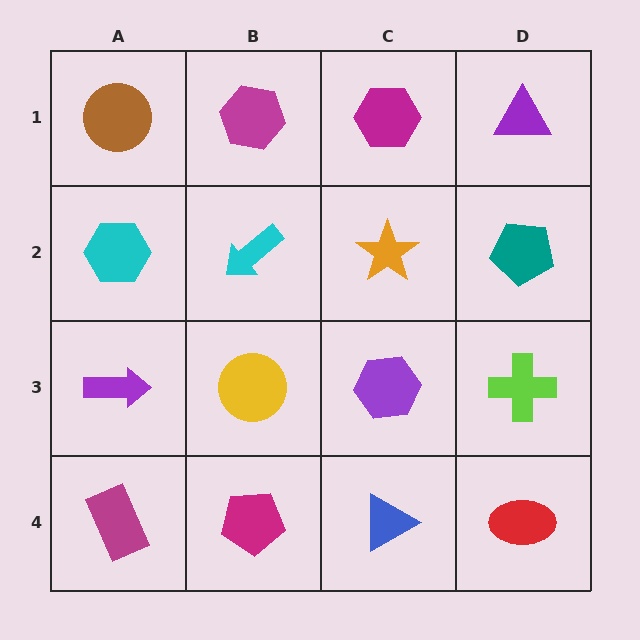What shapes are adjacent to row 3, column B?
A cyan arrow (row 2, column B), a magenta pentagon (row 4, column B), a purple arrow (row 3, column A), a purple hexagon (row 3, column C).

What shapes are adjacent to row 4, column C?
A purple hexagon (row 3, column C), a magenta pentagon (row 4, column B), a red ellipse (row 4, column D).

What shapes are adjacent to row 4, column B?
A yellow circle (row 3, column B), a magenta rectangle (row 4, column A), a blue triangle (row 4, column C).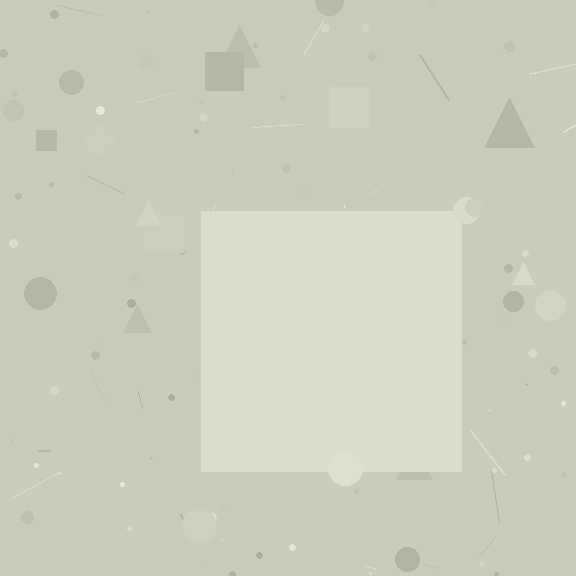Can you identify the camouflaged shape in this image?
The camouflaged shape is a square.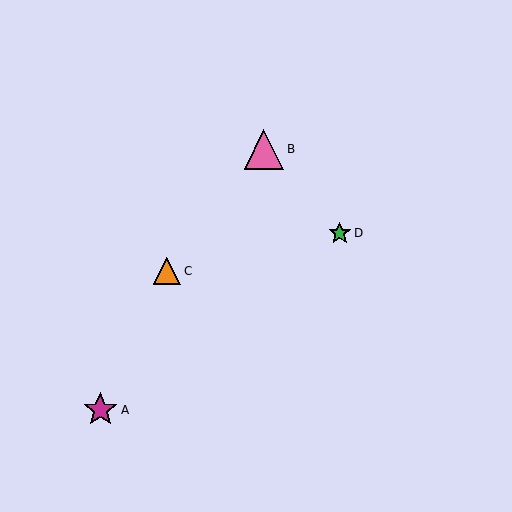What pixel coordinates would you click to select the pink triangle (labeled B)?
Click at (264, 149) to select the pink triangle B.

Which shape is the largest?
The pink triangle (labeled B) is the largest.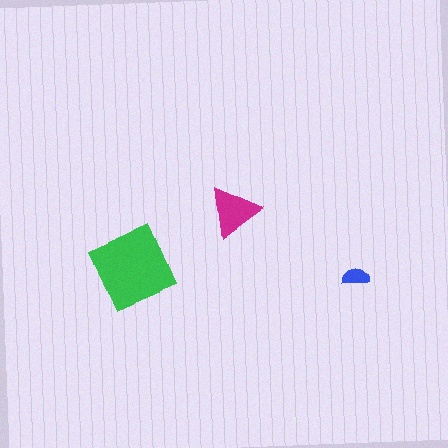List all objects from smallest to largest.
The blue semicircle, the magenta triangle, the green diamond.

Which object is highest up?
The magenta triangle is topmost.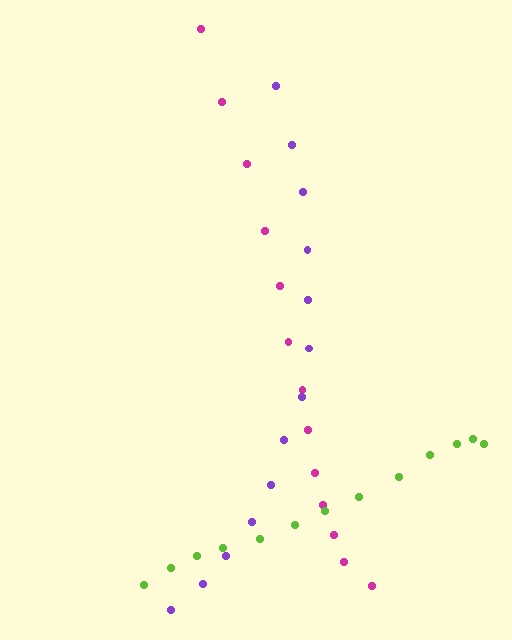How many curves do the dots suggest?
There are 3 distinct paths.